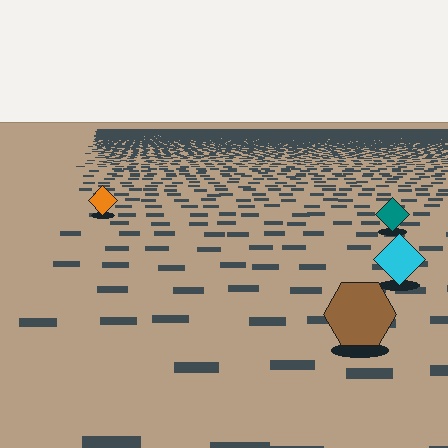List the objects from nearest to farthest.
From nearest to farthest: the brown hexagon, the cyan diamond, the teal diamond, the orange diamond.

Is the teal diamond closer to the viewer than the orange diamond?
Yes. The teal diamond is closer — you can tell from the texture gradient: the ground texture is coarser near it.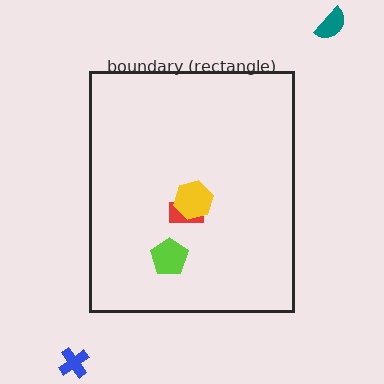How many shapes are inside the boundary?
3 inside, 2 outside.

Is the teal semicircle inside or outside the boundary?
Outside.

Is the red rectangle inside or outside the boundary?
Inside.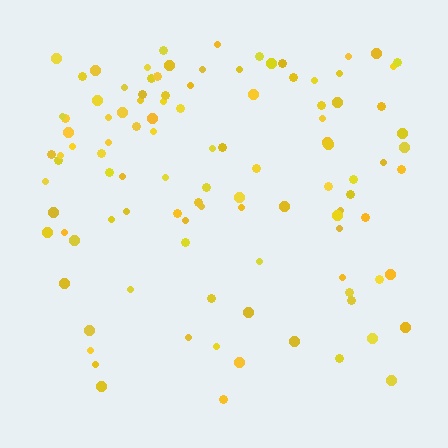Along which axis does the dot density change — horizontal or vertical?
Vertical.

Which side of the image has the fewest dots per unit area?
The bottom.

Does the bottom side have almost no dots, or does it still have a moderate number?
Still a moderate number, just noticeably fewer than the top.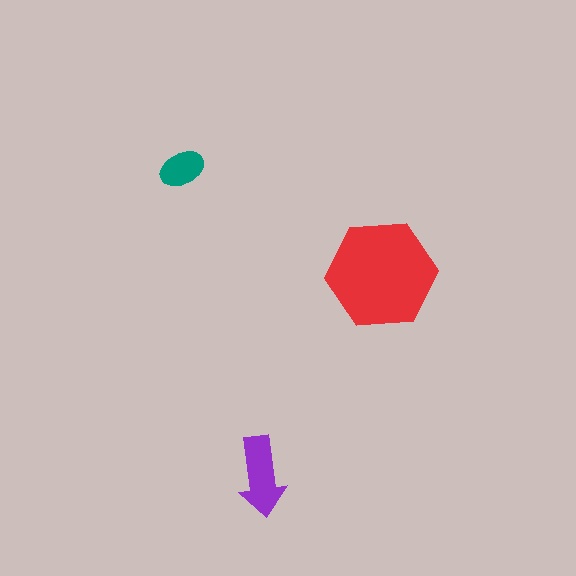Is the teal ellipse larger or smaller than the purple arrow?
Smaller.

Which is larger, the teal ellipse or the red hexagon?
The red hexagon.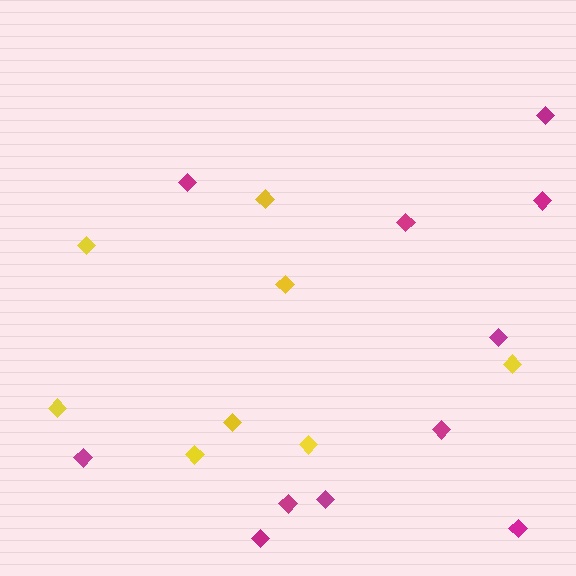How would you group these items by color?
There are 2 groups: one group of yellow diamonds (8) and one group of magenta diamonds (11).